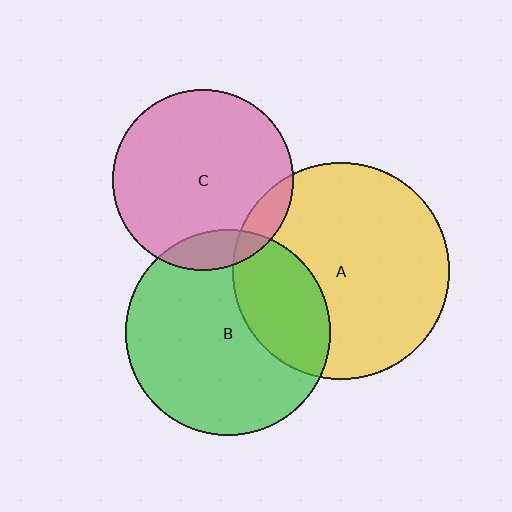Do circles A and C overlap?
Yes.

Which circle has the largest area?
Circle A (yellow).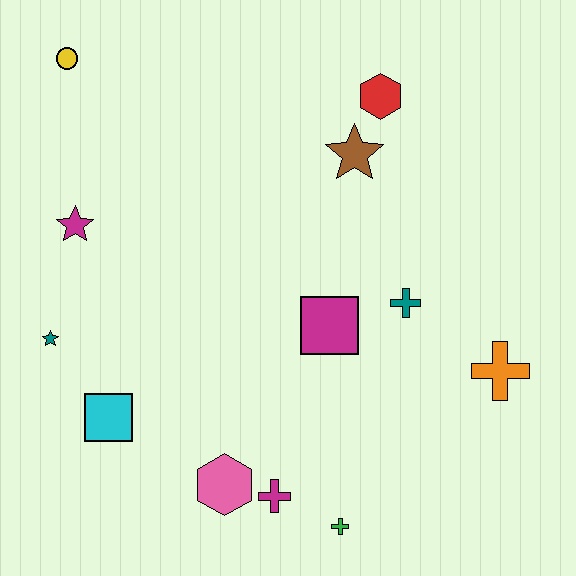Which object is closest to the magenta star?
The teal star is closest to the magenta star.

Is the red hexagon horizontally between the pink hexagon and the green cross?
No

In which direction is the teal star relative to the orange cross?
The teal star is to the left of the orange cross.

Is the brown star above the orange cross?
Yes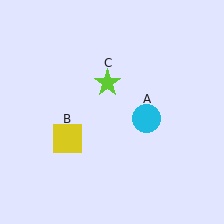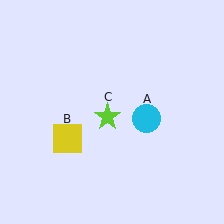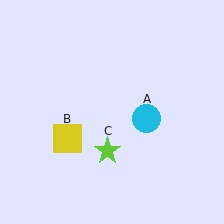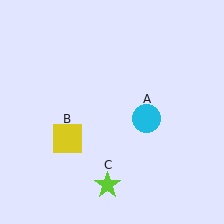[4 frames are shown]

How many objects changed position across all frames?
1 object changed position: lime star (object C).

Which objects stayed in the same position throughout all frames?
Cyan circle (object A) and yellow square (object B) remained stationary.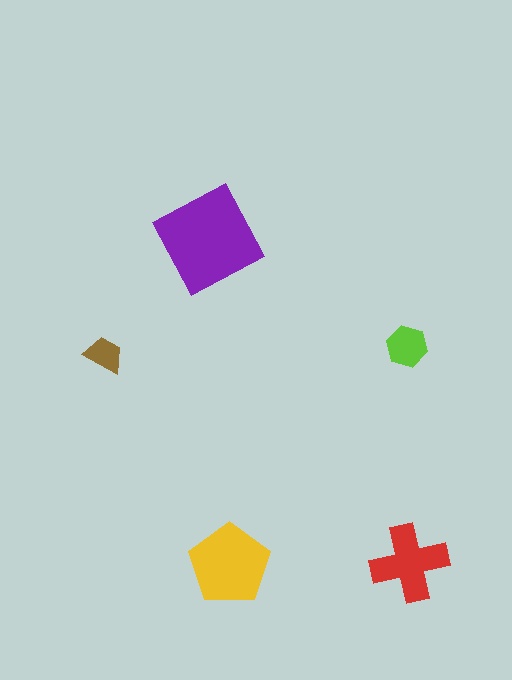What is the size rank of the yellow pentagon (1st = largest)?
2nd.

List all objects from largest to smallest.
The purple diamond, the yellow pentagon, the red cross, the lime hexagon, the brown trapezoid.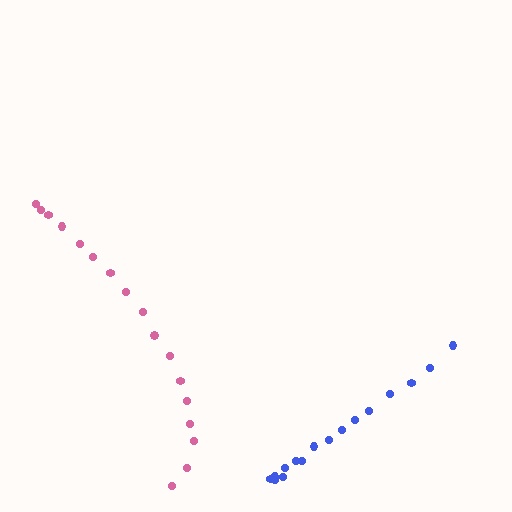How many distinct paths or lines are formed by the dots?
There are 2 distinct paths.